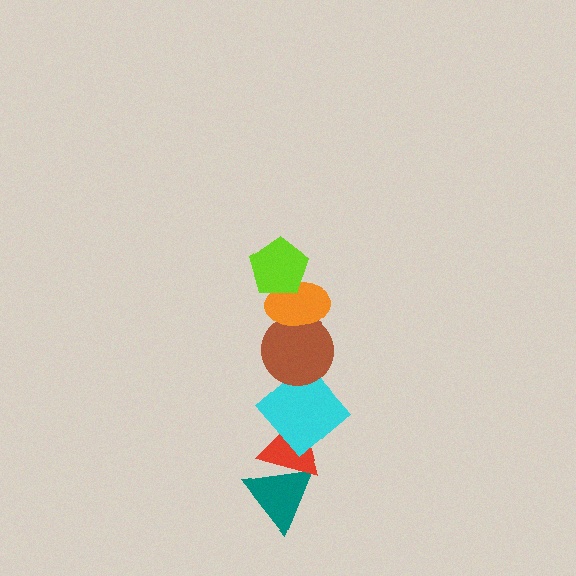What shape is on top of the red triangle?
The cyan diamond is on top of the red triangle.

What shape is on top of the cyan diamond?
The brown circle is on top of the cyan diamond.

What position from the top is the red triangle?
The red triangle is 5th from the top.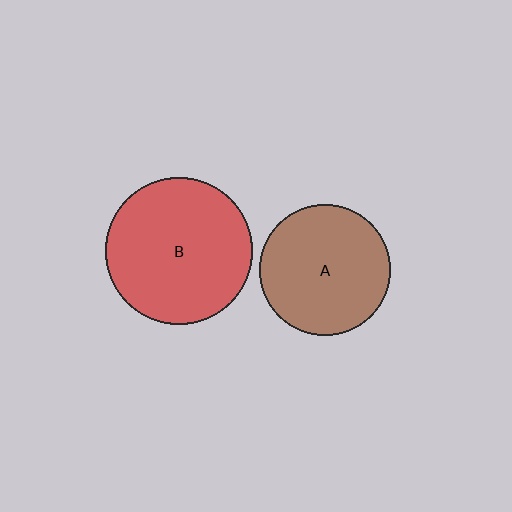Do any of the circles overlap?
No, none of the circles overlap.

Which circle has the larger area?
Circle B (red).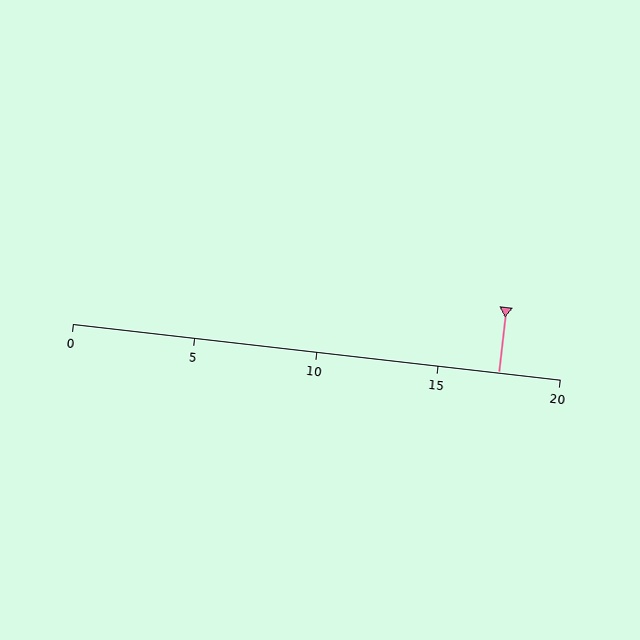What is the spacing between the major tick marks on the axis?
The major ticks are spaced 5 apart.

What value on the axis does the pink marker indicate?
The marker indicates approximately 17.5.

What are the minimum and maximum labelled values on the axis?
The axis runs from 0 to 20.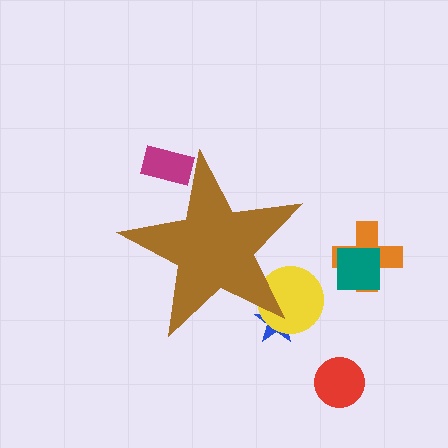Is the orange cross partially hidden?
No, the orange cross is fully visible.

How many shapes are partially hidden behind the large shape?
3 shapes are partially hidden.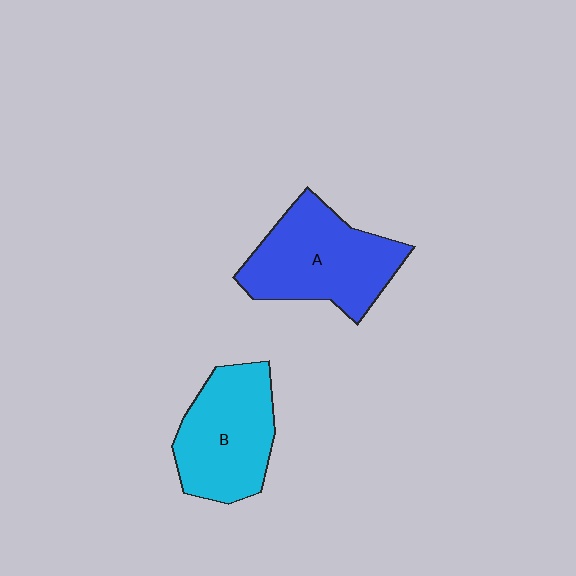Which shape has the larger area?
Shape A (blue).